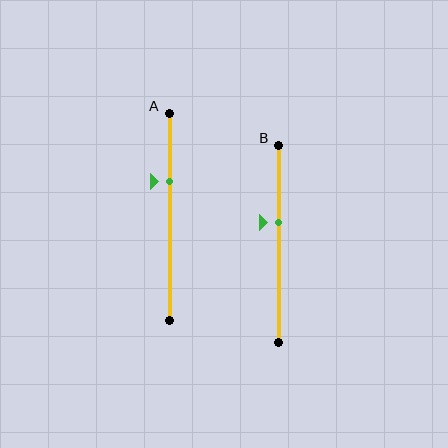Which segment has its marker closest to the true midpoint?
Segment B has its marker closest to the true midpoint.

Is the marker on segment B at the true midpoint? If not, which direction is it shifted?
No, the marker on segment B is shifted upward by about 11% of the segment length.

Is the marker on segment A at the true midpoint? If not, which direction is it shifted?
No, the marker on segment A is shifted upward by about 17% of the segment length.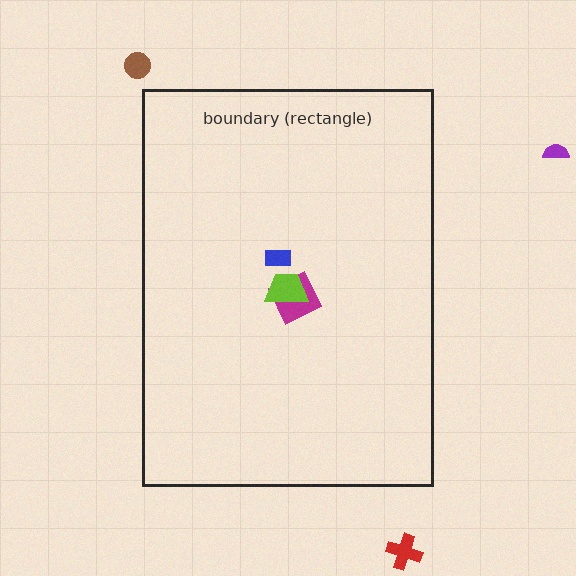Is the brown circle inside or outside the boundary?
Outside.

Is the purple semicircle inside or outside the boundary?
Outside.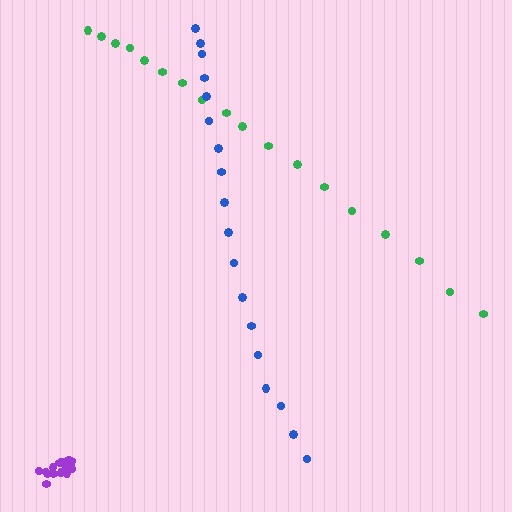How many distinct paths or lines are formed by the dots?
There are 3 distinct paths.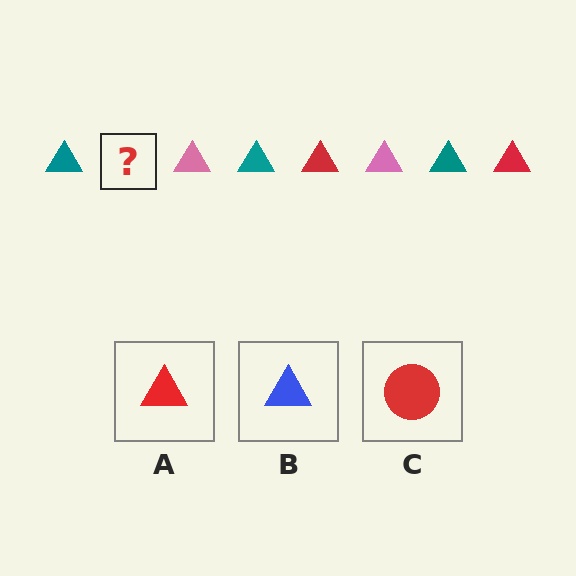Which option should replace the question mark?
Option A.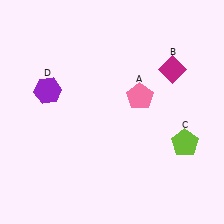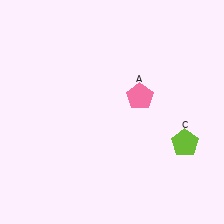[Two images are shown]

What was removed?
The purple hexagon (D), the magenta diamond (B) were removed in Image 2.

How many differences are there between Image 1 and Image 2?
There are 2 differences between the two images.